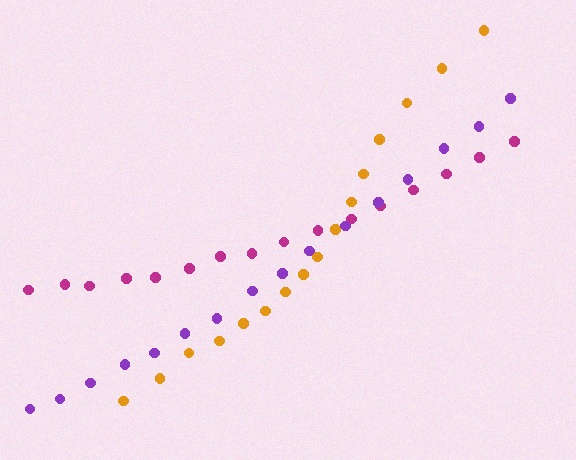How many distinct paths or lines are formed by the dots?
There are 3 distinct paths.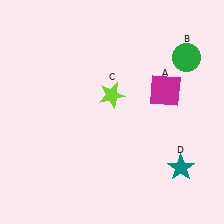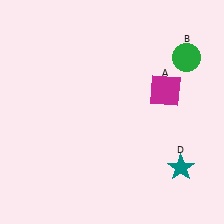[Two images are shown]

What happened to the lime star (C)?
The lime star (C) was removed in Image 2. It was in the top-left area of Image 1.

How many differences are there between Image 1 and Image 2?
There is 1 difference between the two images.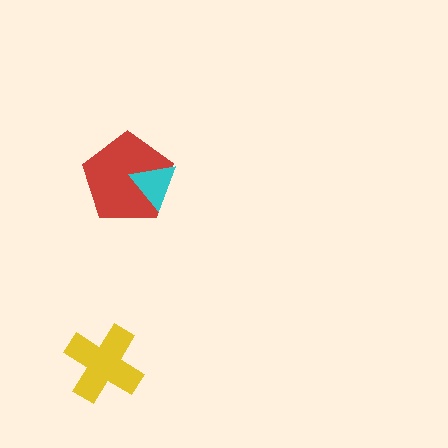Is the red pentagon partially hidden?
Yes, it is partially covered by another shape.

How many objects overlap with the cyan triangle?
1 object overlaps with the cyan triangle.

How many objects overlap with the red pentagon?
1 object overlaps with the red pentagon.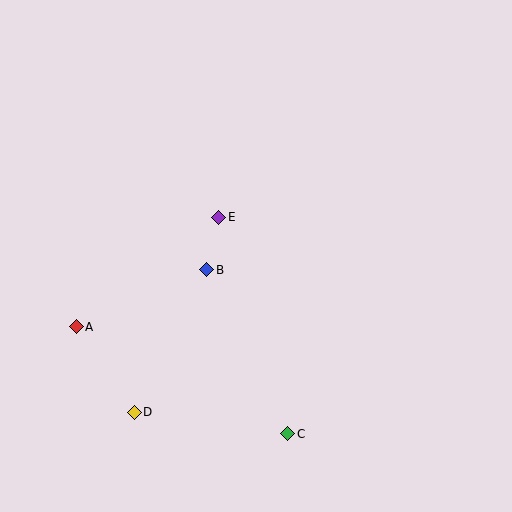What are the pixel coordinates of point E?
Point E is at (219, 217).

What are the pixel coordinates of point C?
Point C is at (288, 434).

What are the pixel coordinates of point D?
Point D is at (134, 412).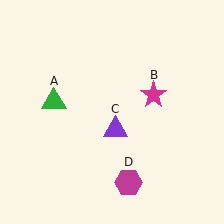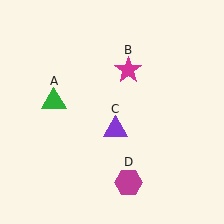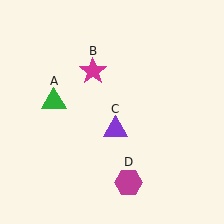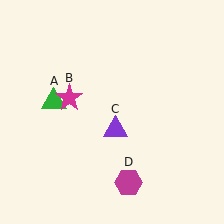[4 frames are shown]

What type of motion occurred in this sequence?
The magenta star (object B) rotated counterclockwise around the center of the scene.